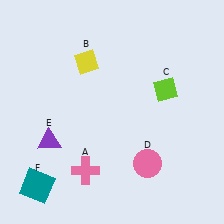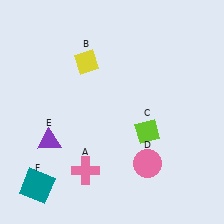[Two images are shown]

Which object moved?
The lime diamond (C) moved down.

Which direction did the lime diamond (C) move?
The lime diamond (C) moved down.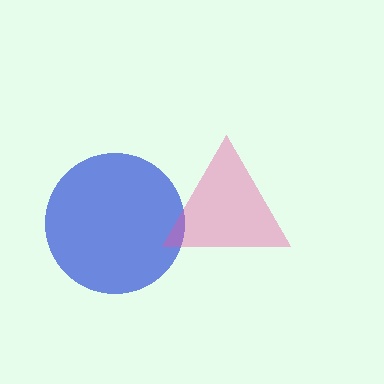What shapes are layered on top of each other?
The layered shapes are: a blue circle, a pink triangle.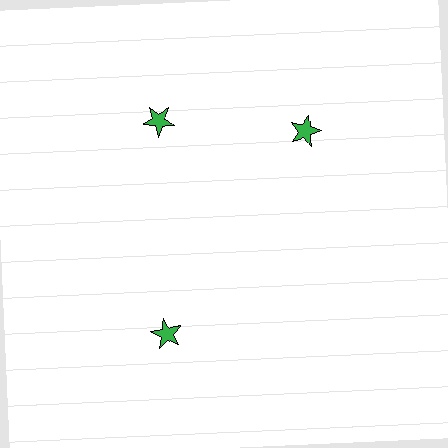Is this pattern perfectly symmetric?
No. The 3 green stars are arranged in a ring, but one element near the 3 o'clock position is rotated out of alignment along the ring, breaking the 3-fold rotational symmetry.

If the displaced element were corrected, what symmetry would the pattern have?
It would have 3-fold rotational symmetry — the pattern would map onto itself every 120 degrees.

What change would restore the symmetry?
The symmetry would be restored by rotating it back into even spacing with its neighbors so that all 3 stars sit at equal angles and equal distance from the center.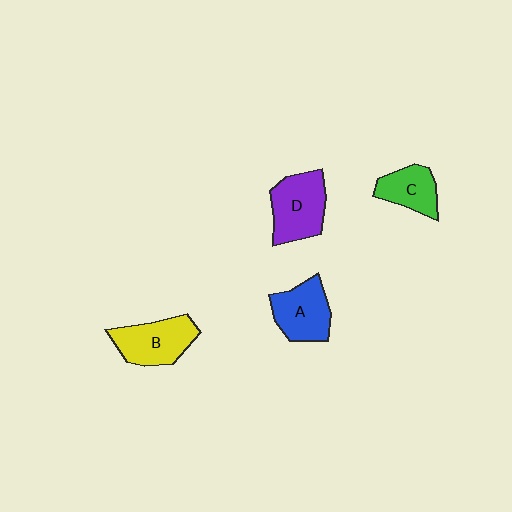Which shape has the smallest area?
Shape C (green).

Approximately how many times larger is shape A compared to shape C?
Approximately 1.3 times.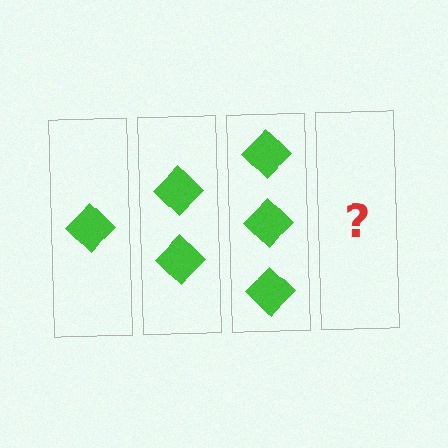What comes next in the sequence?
The next element should be 4 diamonds.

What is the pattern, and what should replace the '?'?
The pattern is that each step adds one more diamond. The '?' should be 4 diamonds.